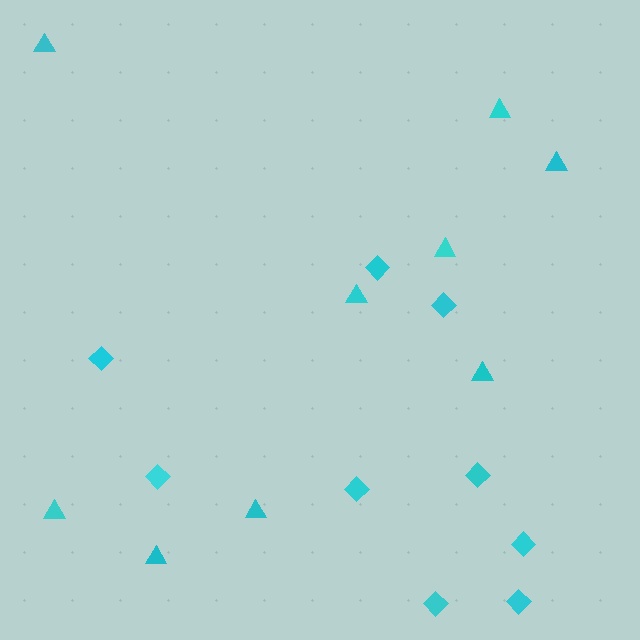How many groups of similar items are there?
There are 2 groups: one group of triangles (9) and one group of diamonds (9).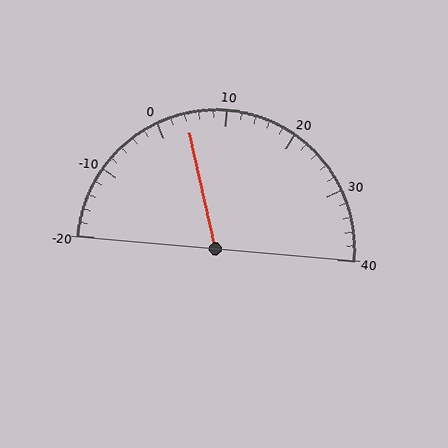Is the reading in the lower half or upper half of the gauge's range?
The reading is in the lower half of the range (-20 to 40).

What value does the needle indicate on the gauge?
The needle indicates approximately 4.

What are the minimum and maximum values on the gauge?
The gauge ranges from -20 to 40.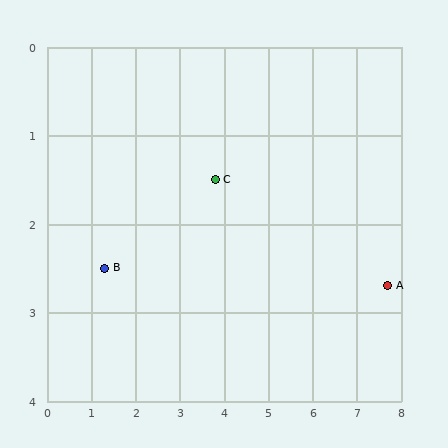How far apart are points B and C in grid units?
Points B and C are about 2.7 grid units apart.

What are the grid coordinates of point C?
Point C is at approximately (3.8, 1.5).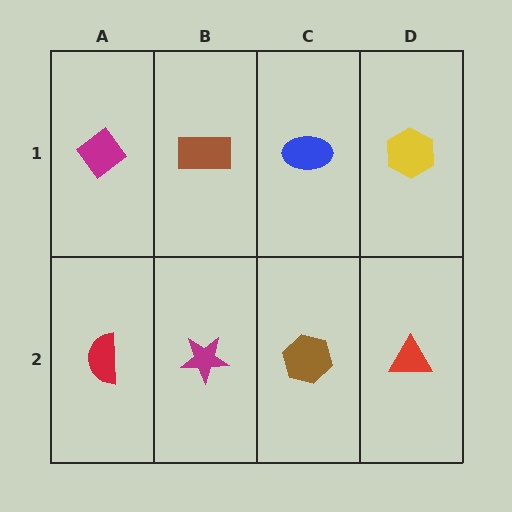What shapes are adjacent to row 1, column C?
A brown hexagon (row 2, column C), a brown rectangle (row 1, column B), a yellow hexagon (row 1, column D).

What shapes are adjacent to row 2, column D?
A yellow hexagon (row 1, column D), a brown hexagon (row 2, column C).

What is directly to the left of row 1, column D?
A blue ellipse.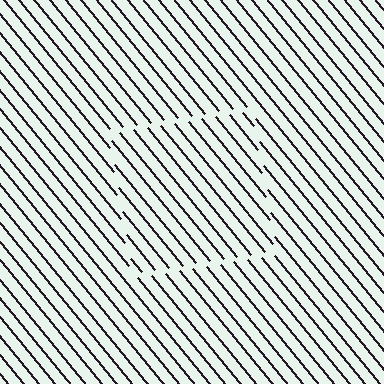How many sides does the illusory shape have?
4 sides — the line-ends trace a square.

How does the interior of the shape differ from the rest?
The interior of the shape contains the same grating, shifted by half a period — the contour is defined by the phase discontinuity where line-ends from the inner and outer gratings abut.